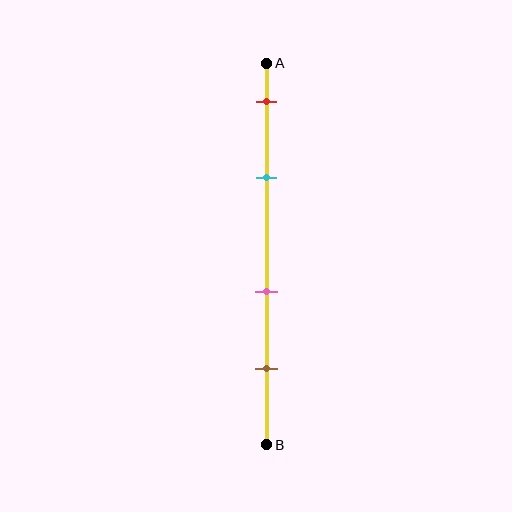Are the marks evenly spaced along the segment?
No, the marks are not evenly spaced.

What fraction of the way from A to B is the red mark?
The red mark is approximately 10% (0.1) of the way from A to B.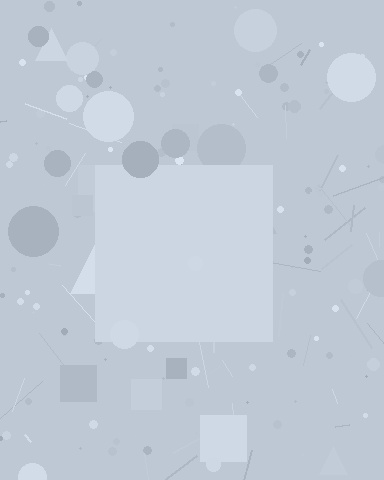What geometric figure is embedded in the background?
A square is embedded in the background.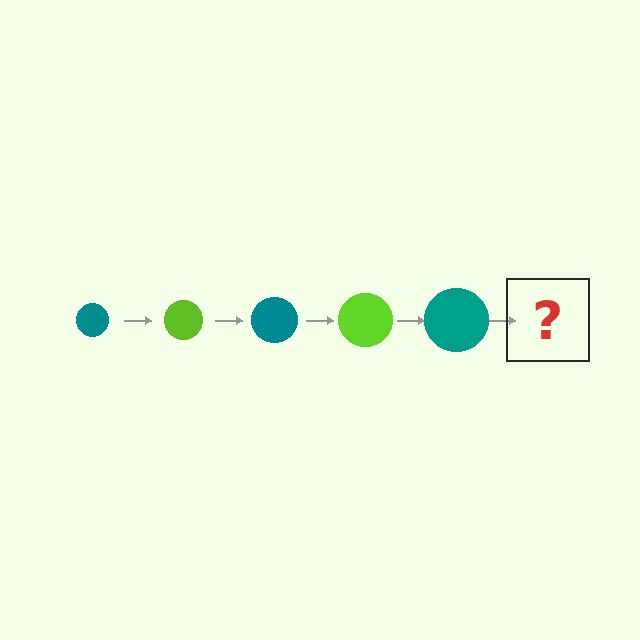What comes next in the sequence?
The next element should be a lime circle, larger than the previous one.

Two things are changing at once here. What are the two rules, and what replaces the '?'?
The two rules are that the circle grows larger each step and the color cycles through teal and lime. The '?' should be a lime circle, larger than the previous one.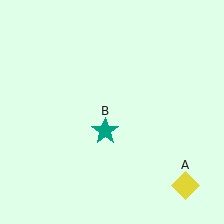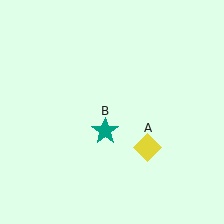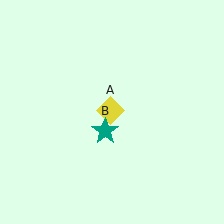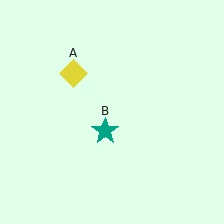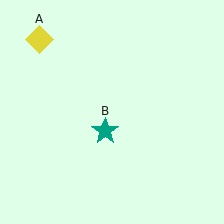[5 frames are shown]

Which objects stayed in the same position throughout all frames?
Teal star (object B) remained stationary.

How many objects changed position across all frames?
1 object changed position: yellow diamond (object A).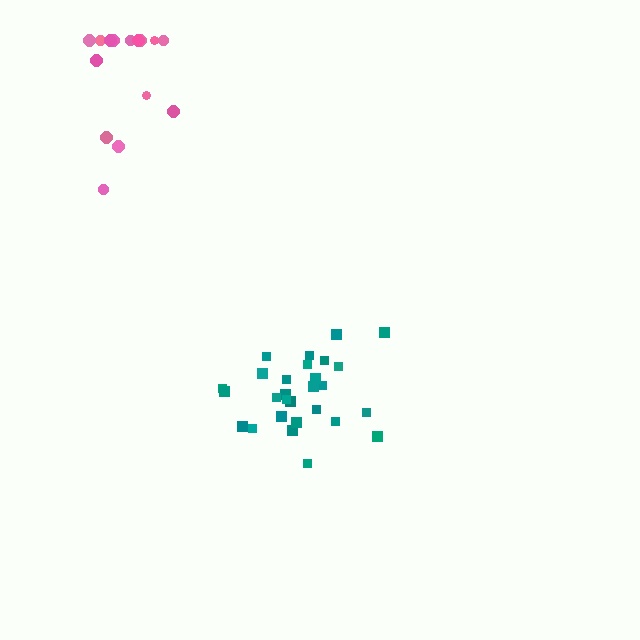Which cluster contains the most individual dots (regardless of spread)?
Teal (28).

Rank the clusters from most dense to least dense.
teal, pink.